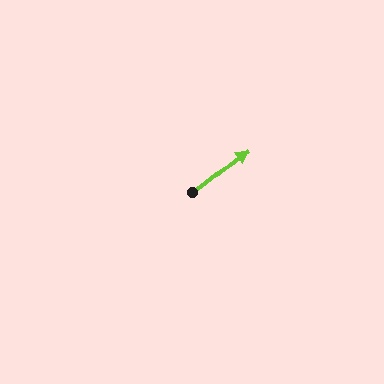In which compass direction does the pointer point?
Northeast.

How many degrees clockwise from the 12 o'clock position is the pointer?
Approximately 52 degrees.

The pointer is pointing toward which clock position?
Roughly 2 o'clock.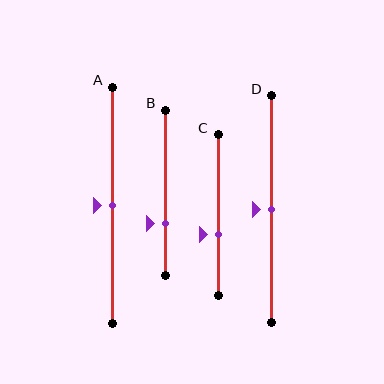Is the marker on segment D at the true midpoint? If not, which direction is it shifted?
Yes, the marker on segment D is at the true midpoint.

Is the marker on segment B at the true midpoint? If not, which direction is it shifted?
No, the marker on segment B is shifted downward by about 19% of the segment length.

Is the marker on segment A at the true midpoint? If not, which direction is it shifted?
Yes, the marker on segment A is at the true midpoint.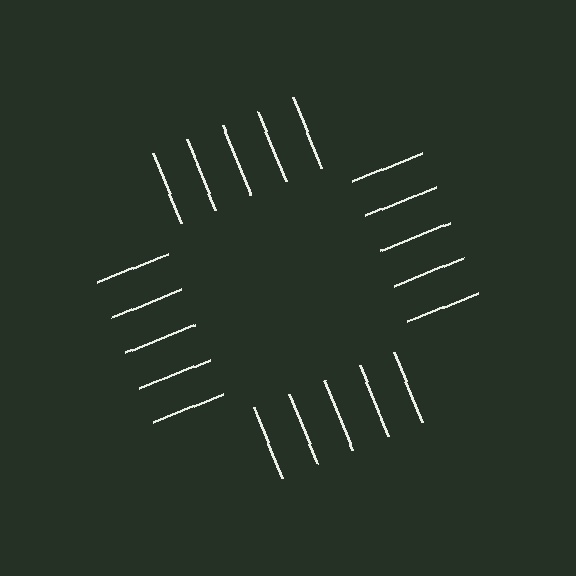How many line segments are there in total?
20 — 5 along each of the 4 edges.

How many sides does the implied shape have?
4 sides — the line-ends trace a square.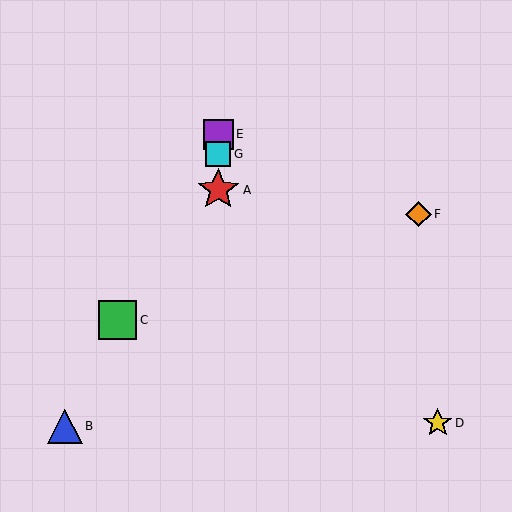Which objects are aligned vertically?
Objects A, E, G are aligned vertically.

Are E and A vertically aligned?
Yes, both are at x≈218.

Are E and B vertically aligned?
No, E is at x≈218 and B is at x≈65.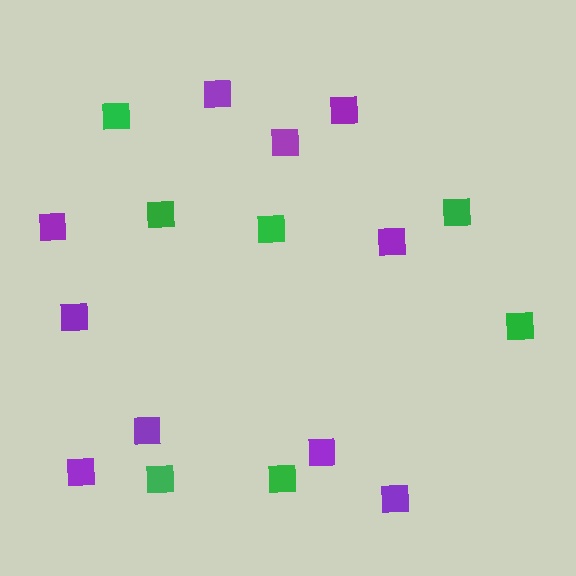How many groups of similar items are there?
There are 2 groups: one group of green squares (7) and one group of purple squares (10).